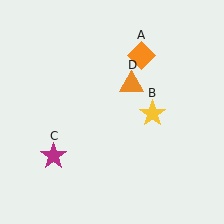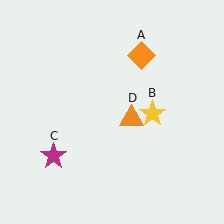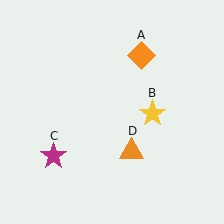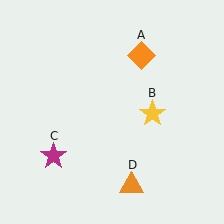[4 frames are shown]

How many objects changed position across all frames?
1 object changed position: orange triangle (object D).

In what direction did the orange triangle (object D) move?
The orange triangle (object D) moved down.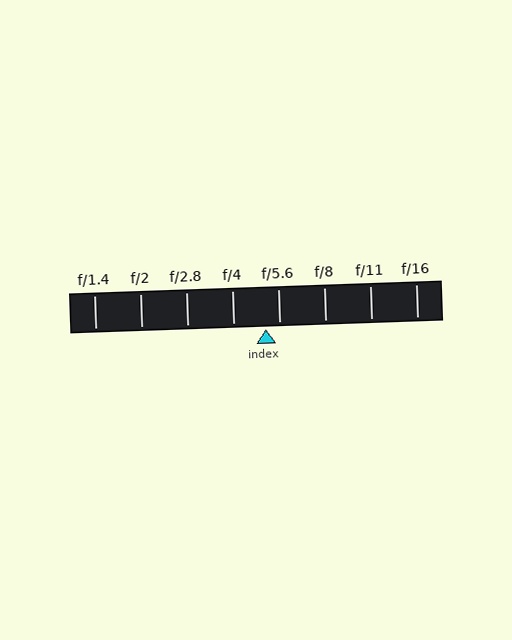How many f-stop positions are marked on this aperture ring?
There are 8 f-stop positions marked.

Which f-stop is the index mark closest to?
The index mark is closest to f/5.6.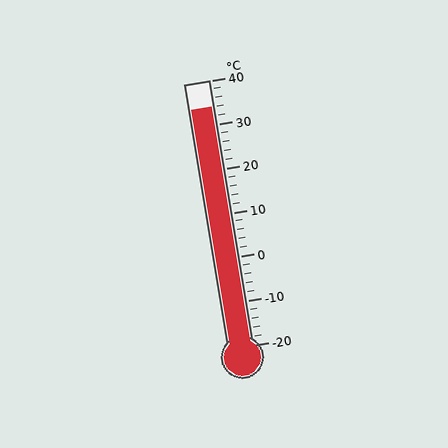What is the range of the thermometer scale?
The thermometer scale ranges from -20°C to 40°C.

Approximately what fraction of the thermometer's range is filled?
The thermometer is filled to approximately 90% of its range.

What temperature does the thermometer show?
The thermometer shows approximately 34°C.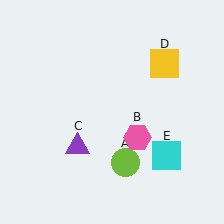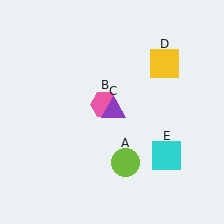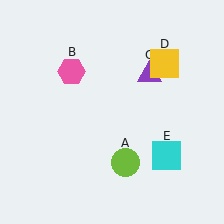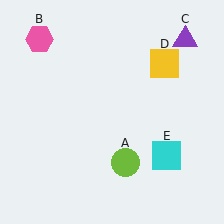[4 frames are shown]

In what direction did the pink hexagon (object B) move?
The pink hexagon (object B) moved up and to the left.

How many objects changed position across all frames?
2 objects changed position: pink hexagon (object B), purple triangle (object C).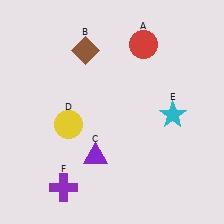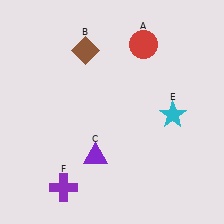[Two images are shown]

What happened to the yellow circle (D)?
The yellow circle (D) was removed in Image 2. It was in the bottom-left area of Image 1.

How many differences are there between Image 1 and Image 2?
There is 1 difference between the two images.